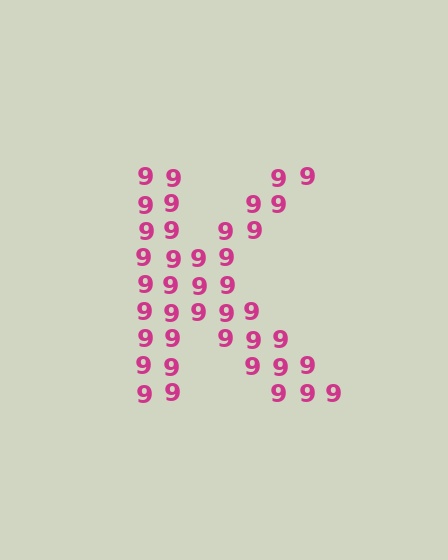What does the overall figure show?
The overall figure shows the letter K.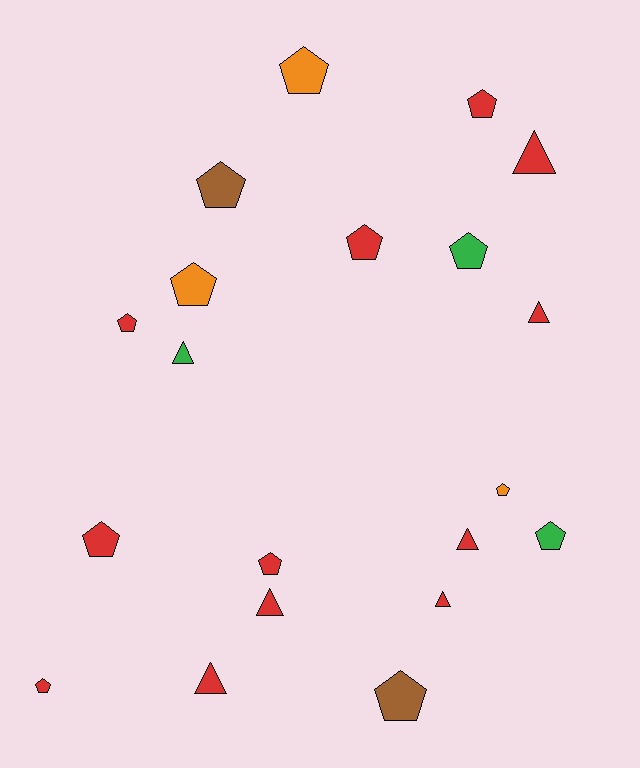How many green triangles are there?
There is 1 green triangle.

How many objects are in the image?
There are 20 objects.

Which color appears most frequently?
Red, with 12 objects.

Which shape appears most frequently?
Pentagon, with 13 objects.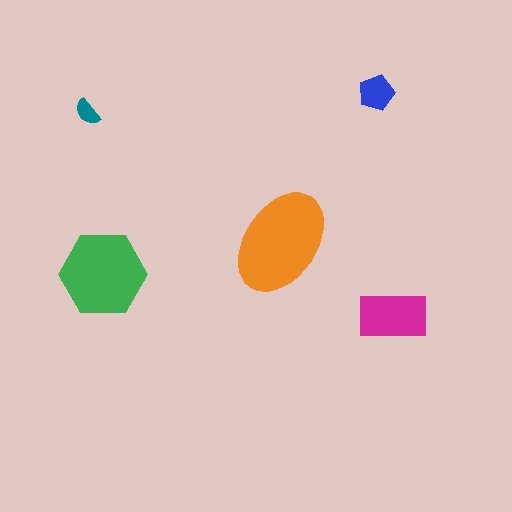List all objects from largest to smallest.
The orange ellipse, the green hexagon, the magenta rectangle, the blue pentagon, the teal semicircle.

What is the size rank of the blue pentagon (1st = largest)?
4th.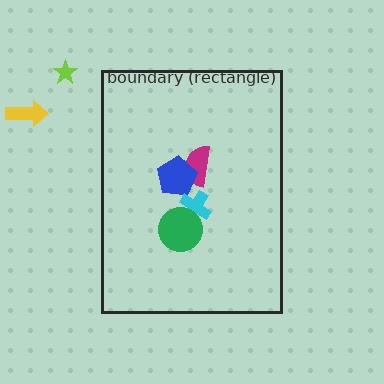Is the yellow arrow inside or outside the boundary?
Outside.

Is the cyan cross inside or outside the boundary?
Inside.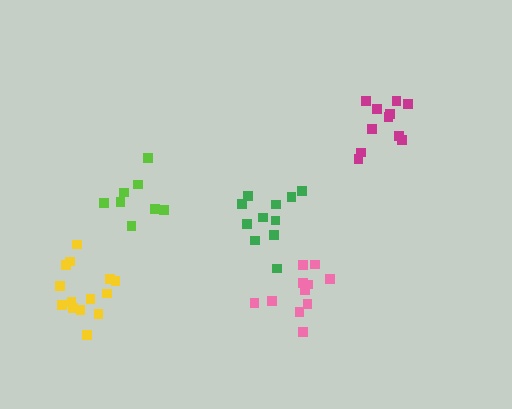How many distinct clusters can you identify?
There are 5 distinct clusters.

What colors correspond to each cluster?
The clusters are colored: magenta, yellow, lime, green, pink.